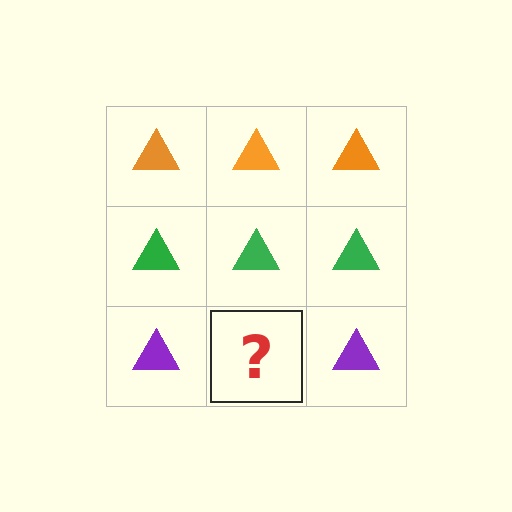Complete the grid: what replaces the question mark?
The question mark should be replaced with a purple triangle.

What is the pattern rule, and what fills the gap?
The rule is that each row has a consistent color. The gap should be filled with a purple triangle.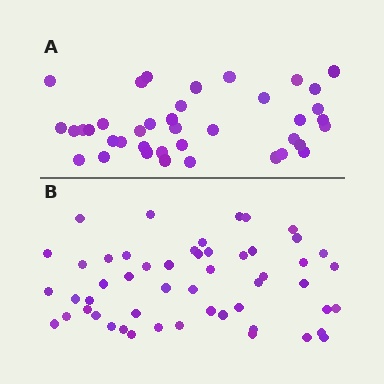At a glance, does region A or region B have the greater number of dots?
Region B (the bottom region) has more dots.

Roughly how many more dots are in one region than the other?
Region B has approximately 15 more dots than region A.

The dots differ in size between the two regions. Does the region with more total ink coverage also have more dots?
No. Region A has more total ink coverage because its dots are larger, but region B actually contains more individual dots. Total area can be misleading — the number of items is what matters here.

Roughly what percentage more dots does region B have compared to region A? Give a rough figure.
About 35% more.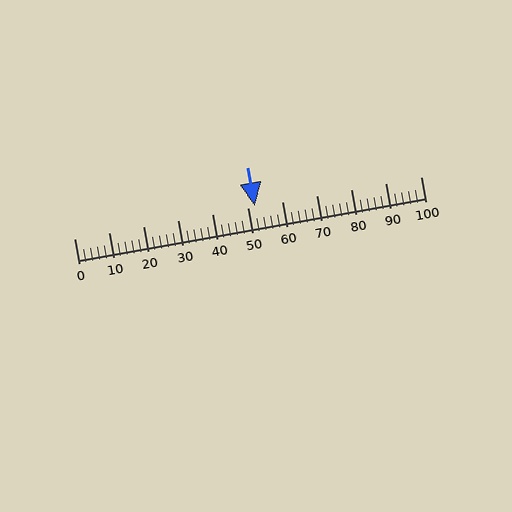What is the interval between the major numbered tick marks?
The major tick marks are spaced 10 units apart.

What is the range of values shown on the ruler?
The ruler shows values from 0 to 100.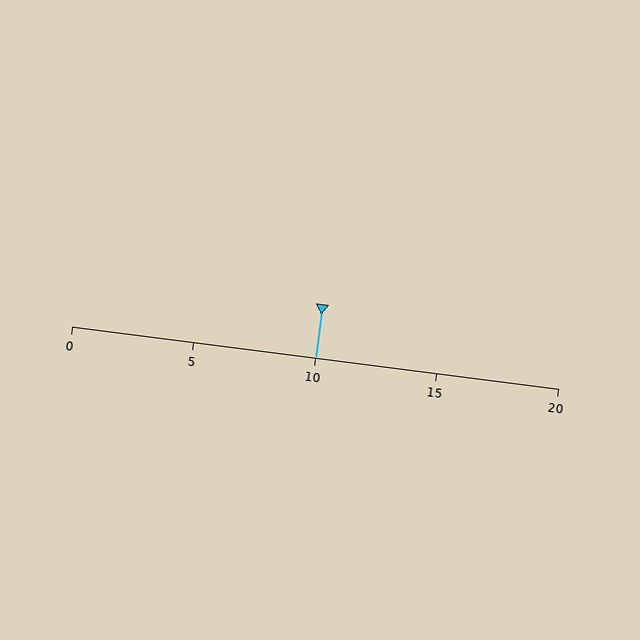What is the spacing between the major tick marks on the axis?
The major ticks are spaced 5 apart.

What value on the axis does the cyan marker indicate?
The marker indicates approximately 10.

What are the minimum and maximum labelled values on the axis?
The axis runs from 0 to 20.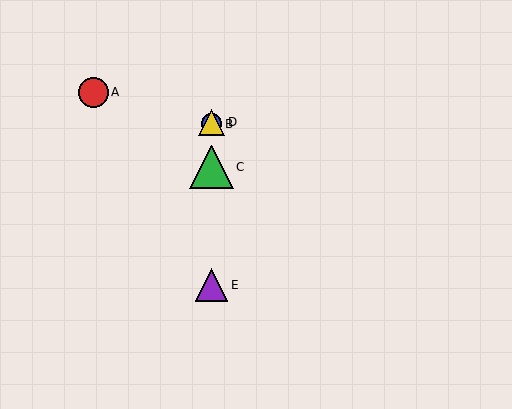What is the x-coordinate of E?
Object E is at x≈211.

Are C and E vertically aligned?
Yes, both are at x≈211.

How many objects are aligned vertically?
4 objects (B, C, D, E) are aligned vertically.